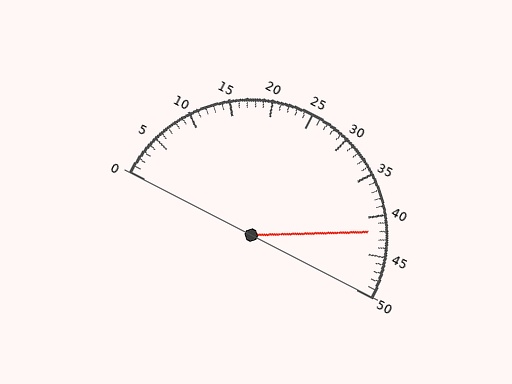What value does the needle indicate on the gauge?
The needle indicates approximately 42.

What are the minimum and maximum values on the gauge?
The gauge ranges from 0 to 50.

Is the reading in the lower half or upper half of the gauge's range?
The reading is in the upper half of the range (0 to 50).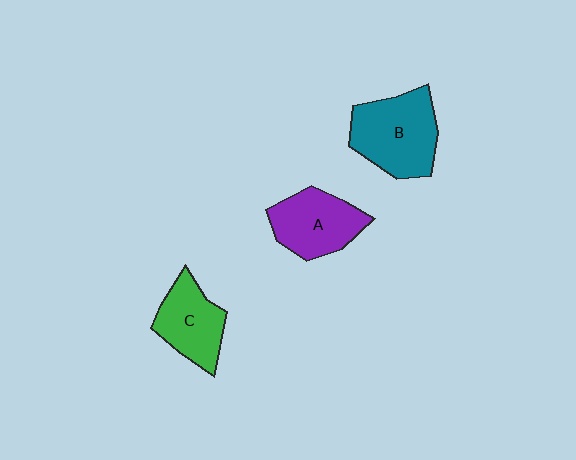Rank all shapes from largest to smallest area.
From largest to smallest: B (teal), A (purple), C (green).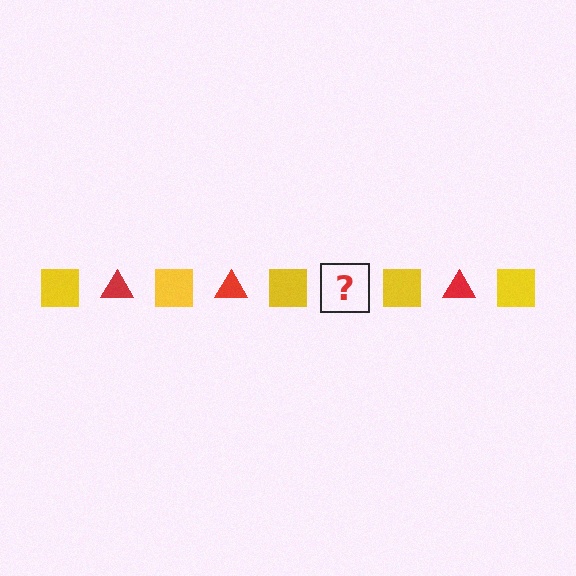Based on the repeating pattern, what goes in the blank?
The blank should be a red triangle.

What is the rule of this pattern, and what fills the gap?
The rule is that the pattern alternates between yellow square and red triangle. The gap should be filled with a red triangle.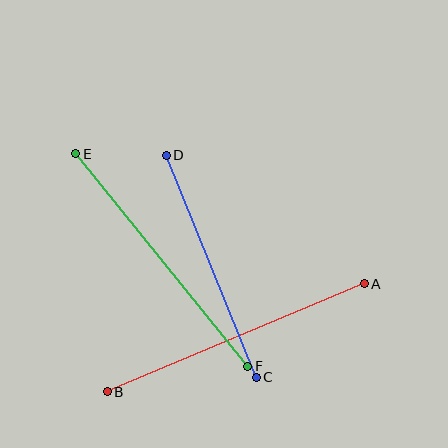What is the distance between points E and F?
The distance is approximately 273 pixels.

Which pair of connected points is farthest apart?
Points A and B are farthest apart.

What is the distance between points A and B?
The distance is approximately 279 pixels.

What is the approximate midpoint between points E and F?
The midpoint is at approximately (162, 260) pixels.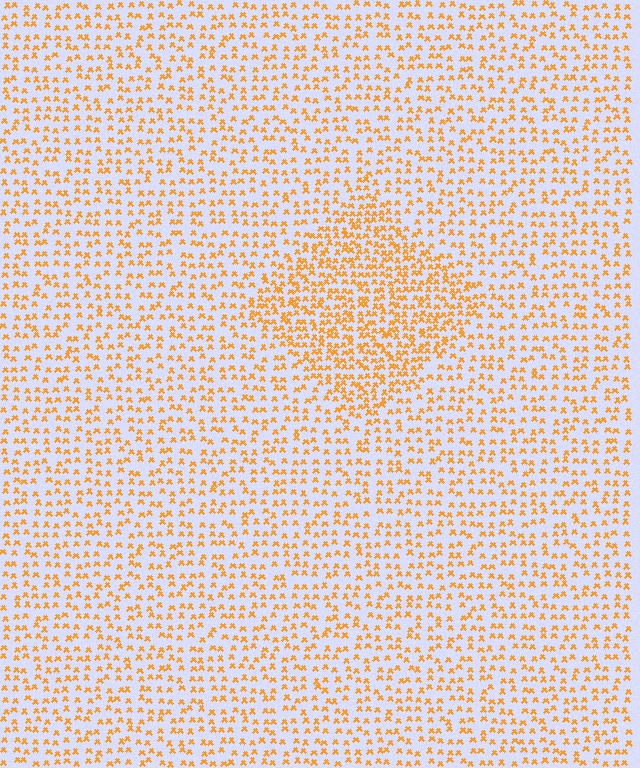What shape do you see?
I see a diamond.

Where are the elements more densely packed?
The elements are more densely packed inside the diamond boundary.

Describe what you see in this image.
The image contains small orange elements arranged at two different densities. A diamond-shaped region is visible where the elements are more densely packed than the surrounding area.